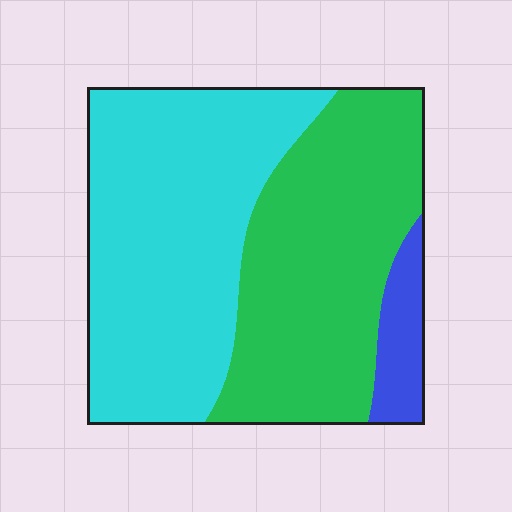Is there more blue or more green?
Green.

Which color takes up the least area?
Blue, at roughly 5%.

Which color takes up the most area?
Cyan, at roughly 50%.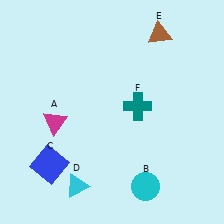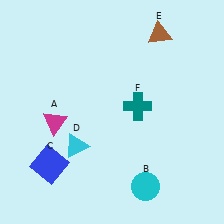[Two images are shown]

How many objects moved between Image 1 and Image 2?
1 object moved between the two images.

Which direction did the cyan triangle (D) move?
The cyan triangle (D) moved up.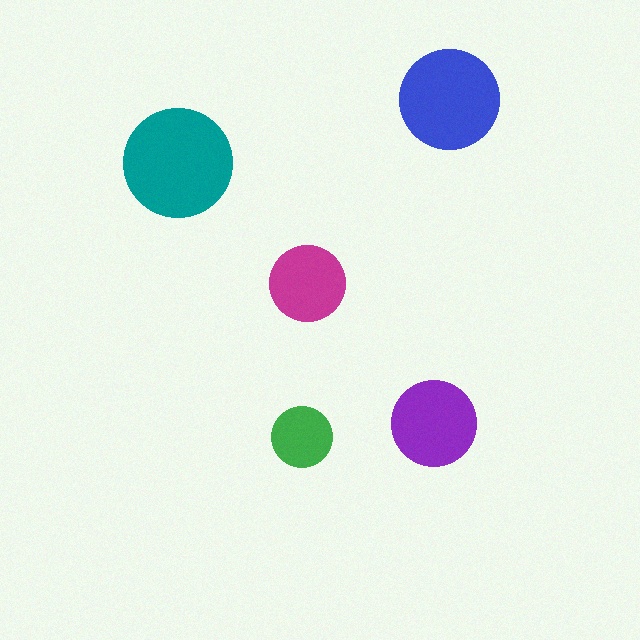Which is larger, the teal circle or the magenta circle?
The teal one.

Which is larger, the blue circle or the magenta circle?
The blue one.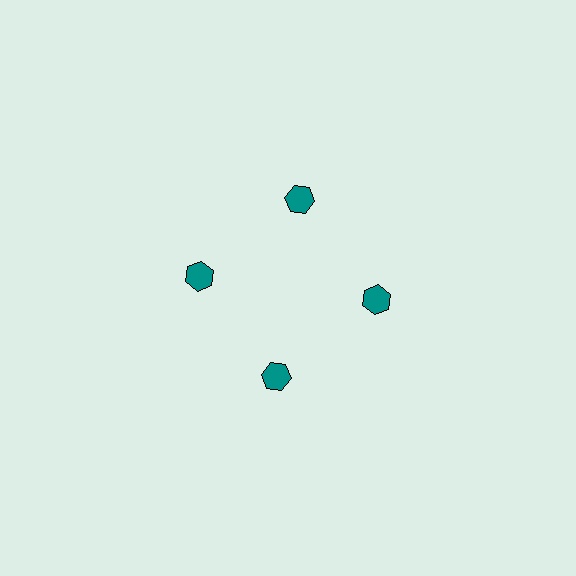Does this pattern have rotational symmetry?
Yes, this pattern has 4-fold rotational symmetry. It looks the same after rotating 90 degrees around the center.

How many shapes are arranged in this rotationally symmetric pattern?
There are 4 shapes, arranged in 4 groups of 1.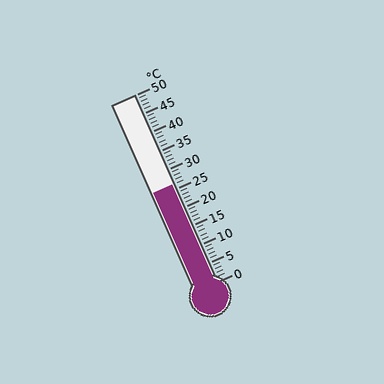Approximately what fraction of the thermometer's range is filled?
The thermometer is filled to approximately 50% of its range.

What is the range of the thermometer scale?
The thermometer scale ranges from 0°C to 50°C.